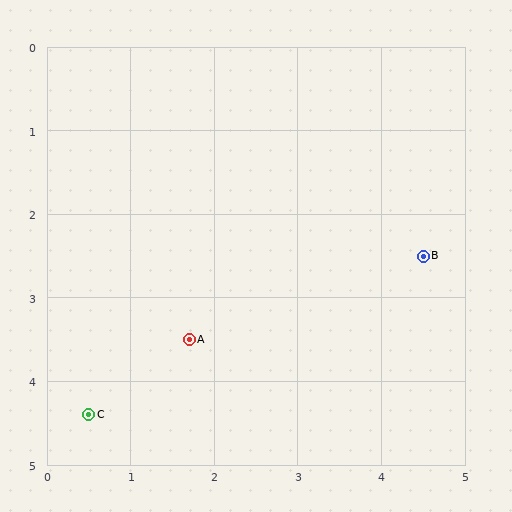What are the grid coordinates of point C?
Point C is at approximately (0.5, 4.4).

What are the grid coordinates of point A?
Point A is at approximately (1.7, 3.5).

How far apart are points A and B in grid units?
Points A and B are about 3.0 grid units apart.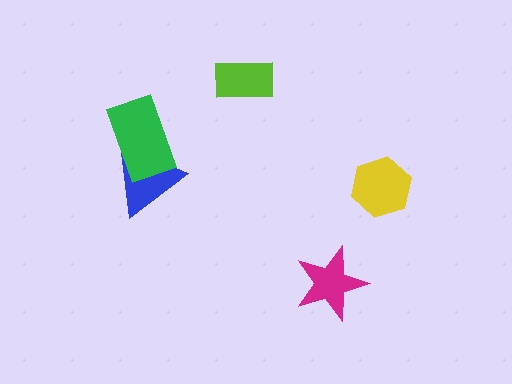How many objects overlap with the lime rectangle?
0 objects overlap with the lime rectangle.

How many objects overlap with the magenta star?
0 objects overlap with the magenta star.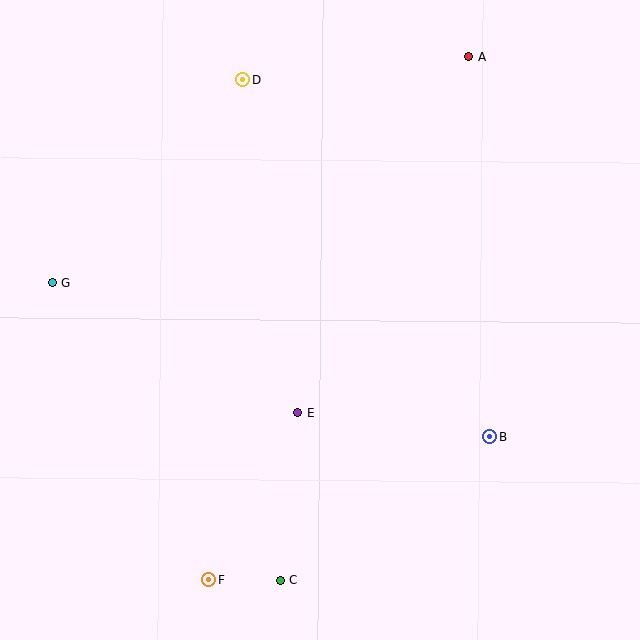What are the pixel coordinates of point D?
Point D is at (243, 80).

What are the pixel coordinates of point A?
Point A is at (469, 57).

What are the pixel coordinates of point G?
Point G is at (53, 283).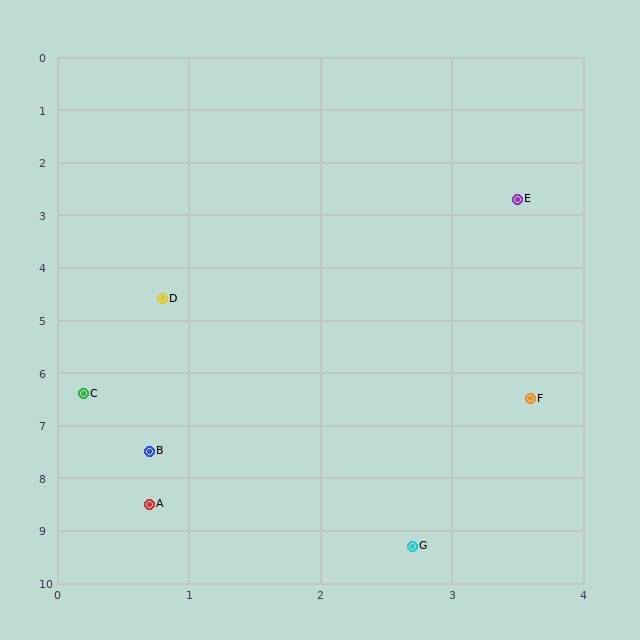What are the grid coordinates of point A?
Point A is at approximately (0.7, 8.5).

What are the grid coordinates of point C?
Point C is at approximately (0.2, 6.4).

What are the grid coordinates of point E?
Point E is at approximately (3.5, 2.7).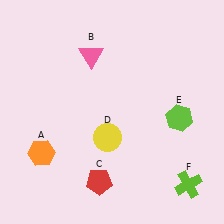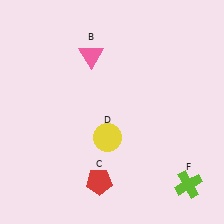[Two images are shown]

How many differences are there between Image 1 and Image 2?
There are 2 differences between the two images.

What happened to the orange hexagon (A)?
The orange hexagon (A) was removed in Image 2. It was in the bottom-left area of Image 1.